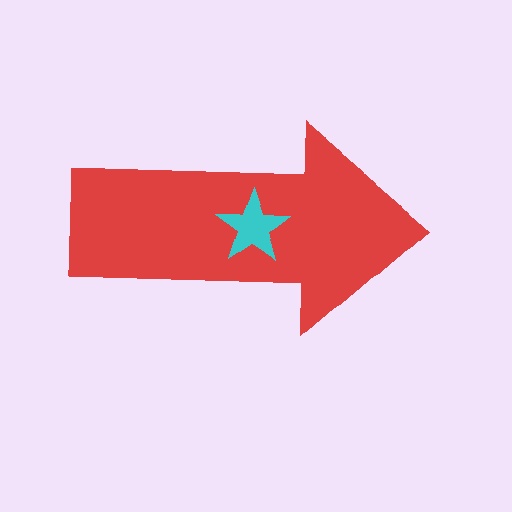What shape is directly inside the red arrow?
The cyan star.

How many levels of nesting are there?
2.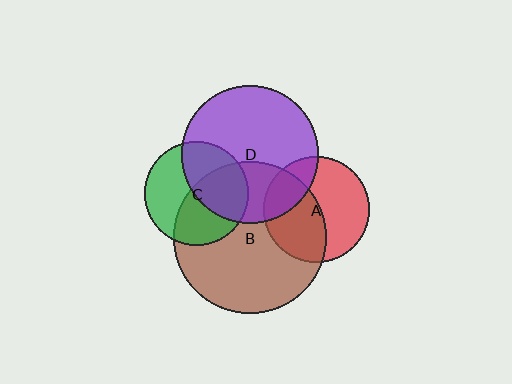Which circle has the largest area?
Circle B (brown).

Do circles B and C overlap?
Yes.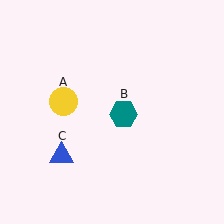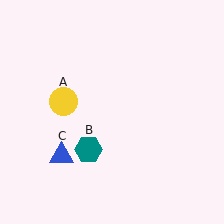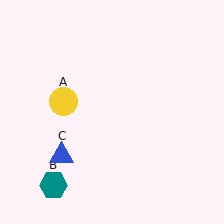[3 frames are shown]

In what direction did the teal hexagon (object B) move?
The teal hexagon (object B) moved down and to the left.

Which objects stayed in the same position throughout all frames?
Yellow circle (object A) and blue triangle (object C) remained stationary.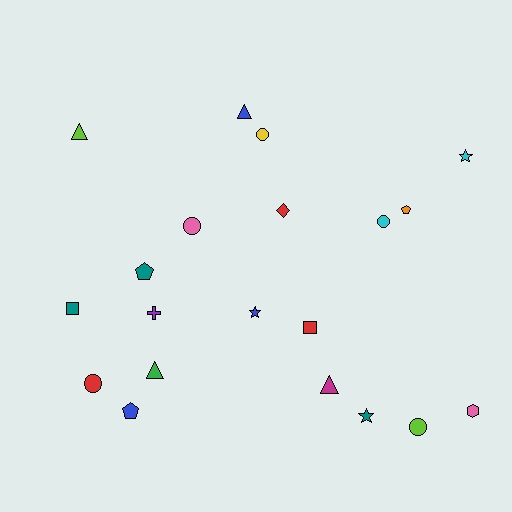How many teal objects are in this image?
There are 3 teal objects.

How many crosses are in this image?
There is 1 cross.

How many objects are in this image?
There are 20 objects.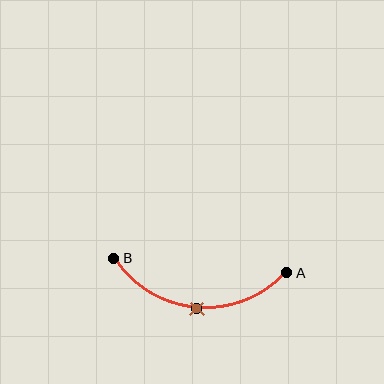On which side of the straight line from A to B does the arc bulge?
The arc bulges below the straight line connecting A and B.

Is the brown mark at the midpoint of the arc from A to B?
Yes. The brown mark lies on the arc at equal arc-length from both A and B — it is the arc midpoint.